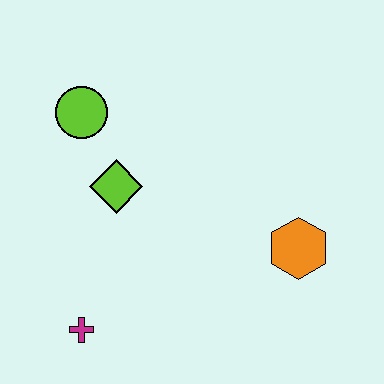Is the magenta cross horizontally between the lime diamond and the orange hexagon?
No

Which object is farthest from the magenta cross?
The orange hexagon is farthest from the magenta cross.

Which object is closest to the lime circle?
The lime diamond is closest to the lime circle.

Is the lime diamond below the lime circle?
Yes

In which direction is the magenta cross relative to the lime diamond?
The magenta cross is below the lime diamond.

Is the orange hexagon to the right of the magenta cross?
Yes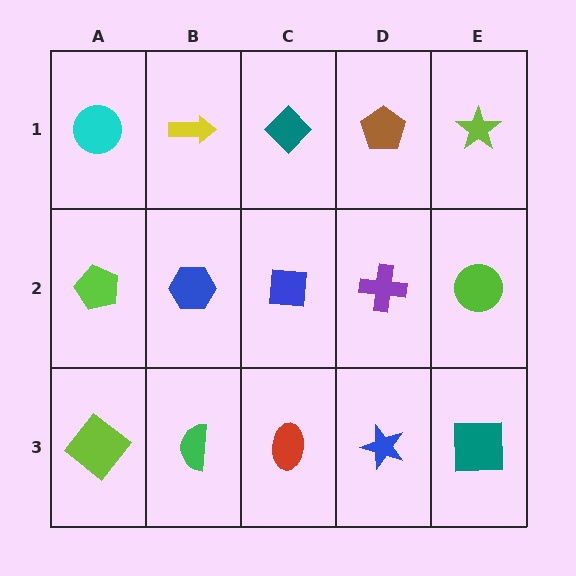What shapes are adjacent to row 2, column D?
A brown pentagon (row 1, column D), a blue star (row 3, column D), a blue square (row 2, column C), a lime circle (row 2, column E).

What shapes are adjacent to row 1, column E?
A lime circle (row 2, column E), a brown pentagon (row 1, column D).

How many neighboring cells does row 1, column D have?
3.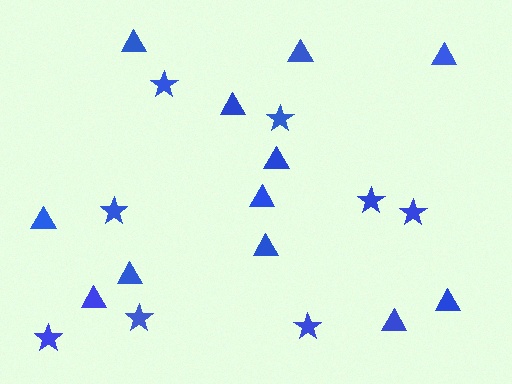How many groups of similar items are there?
There are 2 groups: one group of triangles (12) and one group of stars (8).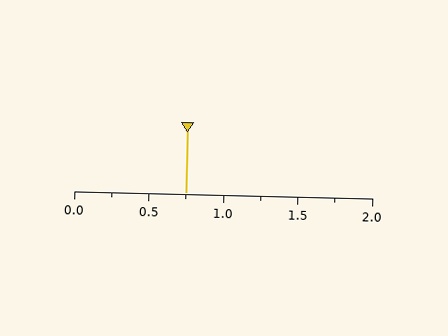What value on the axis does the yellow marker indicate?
The marker indicates approximately 0.75.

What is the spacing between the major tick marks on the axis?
The major ticks are spaced 0.5 apart.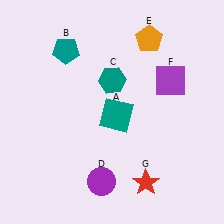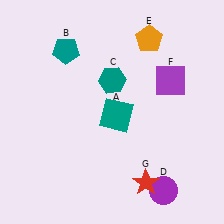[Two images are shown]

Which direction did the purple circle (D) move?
The purple circle (D) moved right.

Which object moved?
The purple circle (D) moved right.